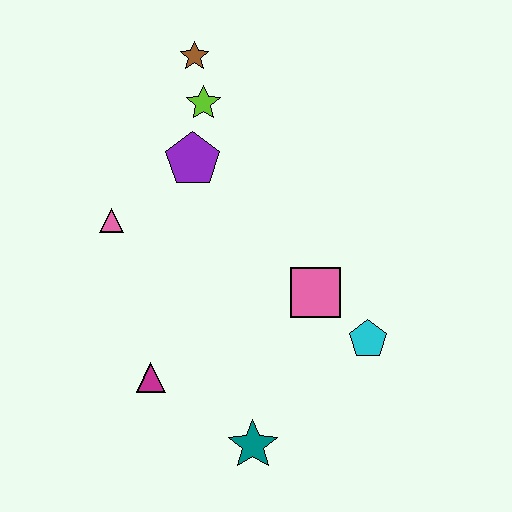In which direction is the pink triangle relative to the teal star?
The pink triangle is above the teal star.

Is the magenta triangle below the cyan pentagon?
Yes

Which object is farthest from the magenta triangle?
The brown star is farthest from the magenta triangle.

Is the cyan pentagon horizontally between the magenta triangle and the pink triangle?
No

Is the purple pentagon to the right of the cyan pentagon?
No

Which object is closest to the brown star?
The lime star is closest to the brown star.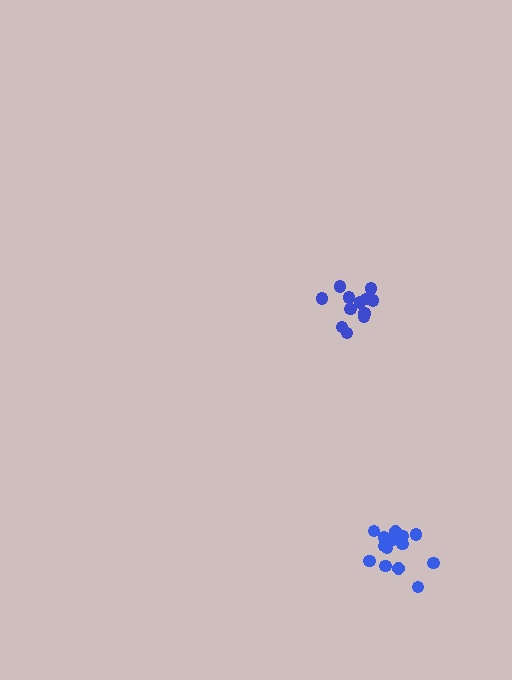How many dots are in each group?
Group 1: 13 dots, Group 2: 16 dots (29 total).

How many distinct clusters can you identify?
There are 2 distinct clusters.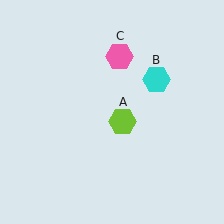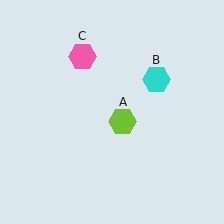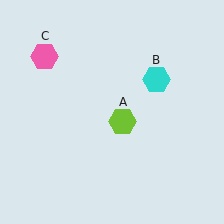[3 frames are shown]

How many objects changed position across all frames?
1 object changed position: pink hexagon (object C).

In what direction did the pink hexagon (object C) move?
The pink hexagon (object C) moved left.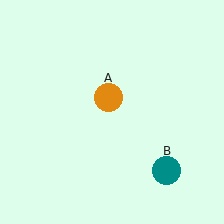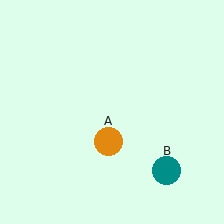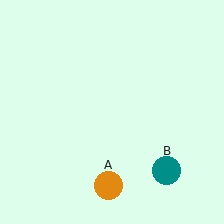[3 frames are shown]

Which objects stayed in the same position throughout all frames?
Teal circle (object B) remained stationary.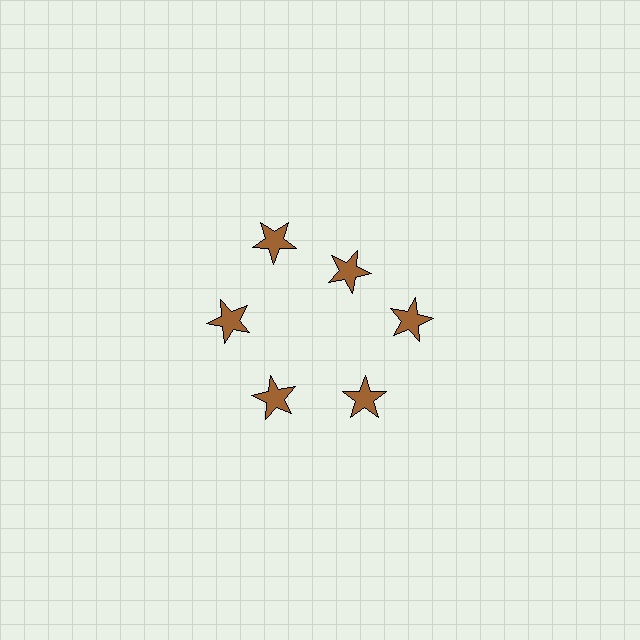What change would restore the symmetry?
The symmetry would be restored by moving it outward, back onto the ring so that all 6 stars sit at equal angles and equal distance from the center.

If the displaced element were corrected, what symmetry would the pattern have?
It would have 6-fold rotational symmetry — the pattern would map onto itself every 60 degrees.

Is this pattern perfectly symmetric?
No. The 6 brown stars are arranged in a ring, but one element near the 1 o'clock position is pulled inward toward the center, breaking the 6-fold rotational symmetry.